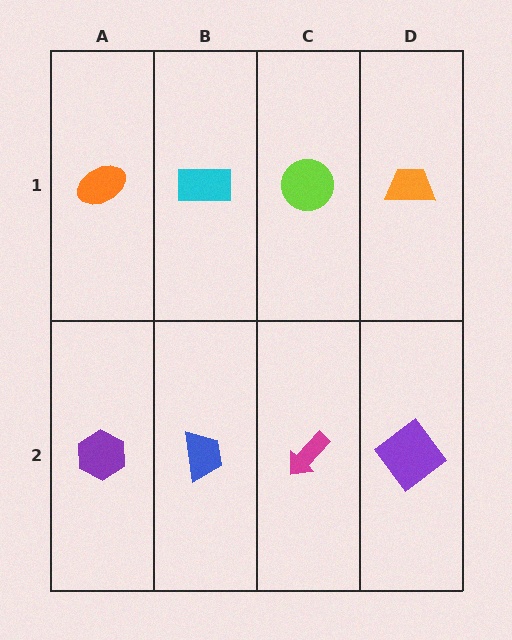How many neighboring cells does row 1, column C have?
3.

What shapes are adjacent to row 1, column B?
A blue trapezoid (row 2, column B), an orange ellipse (row 1, column A), a lime circle (row 1, column C).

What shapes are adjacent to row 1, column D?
A purple diamond (row 2, column D), a lime circle (row 1, column C).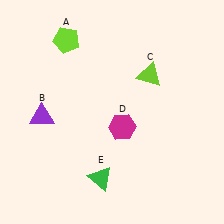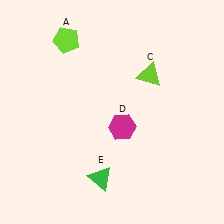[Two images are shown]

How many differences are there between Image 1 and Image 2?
There is 1 difference between the two images.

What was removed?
The purple triangle (B) was removed in Image 2.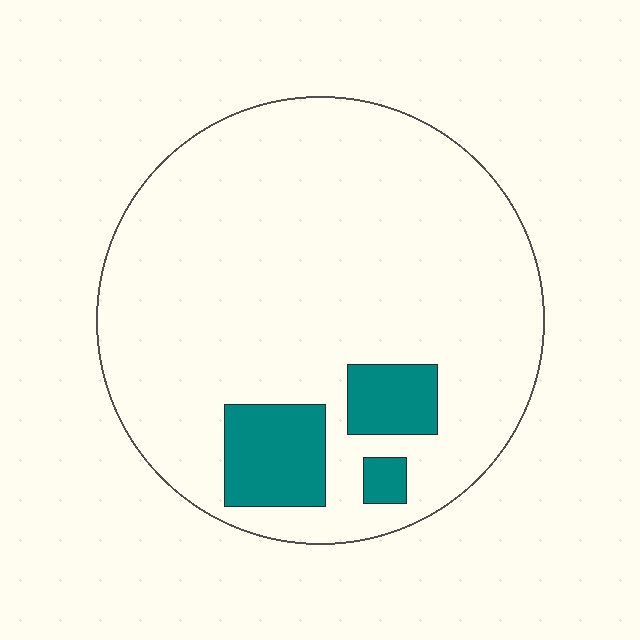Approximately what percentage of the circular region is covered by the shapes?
Approximately 10%.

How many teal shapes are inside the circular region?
3.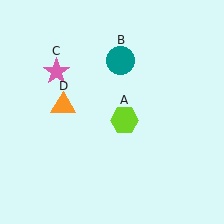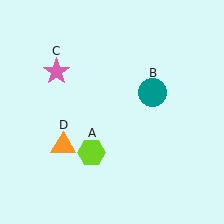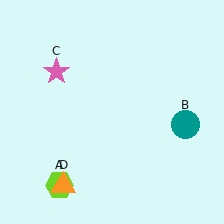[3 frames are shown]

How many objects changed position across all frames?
3 objects changed position: lime hexagon (object A), teal circle (object B), orange triangle (object D).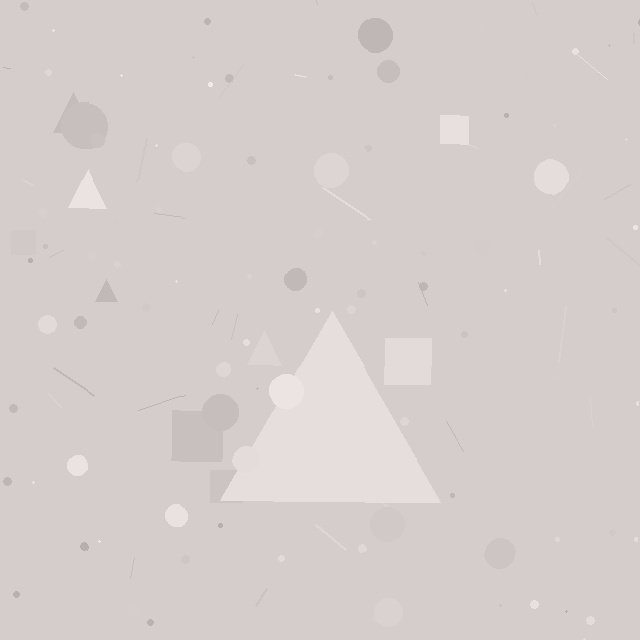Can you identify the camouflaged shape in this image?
The camouflaged shape is a triangle.